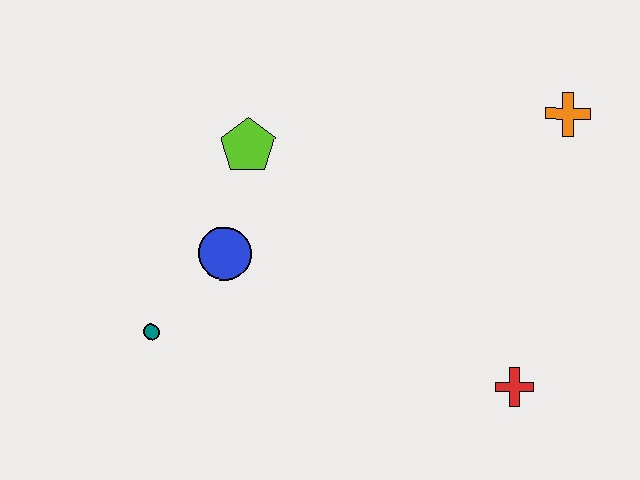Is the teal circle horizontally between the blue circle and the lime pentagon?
No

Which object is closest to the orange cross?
The red cross is closest to the orange cross.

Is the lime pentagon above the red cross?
Yes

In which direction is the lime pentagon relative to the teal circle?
The lime pentagon is above the teal circle.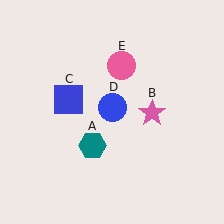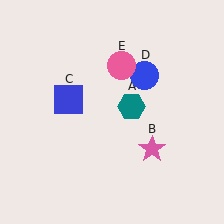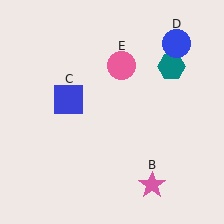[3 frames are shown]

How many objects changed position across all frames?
3 objects changed position: teal hexagon (object A), pink star (object B), blue circle (object D).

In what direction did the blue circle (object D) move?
The blue circle (object D) moved up and to the right.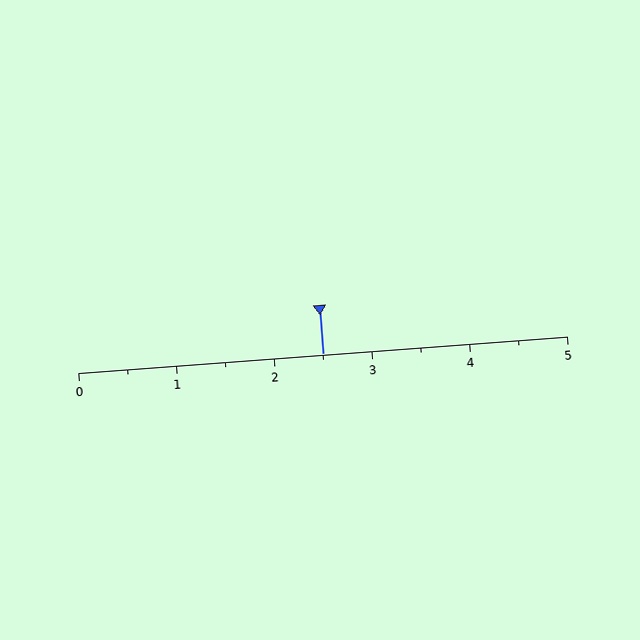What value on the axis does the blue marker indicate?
The marker indicates approximately 2.5.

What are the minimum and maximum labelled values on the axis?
The axis runs from 0 to 5.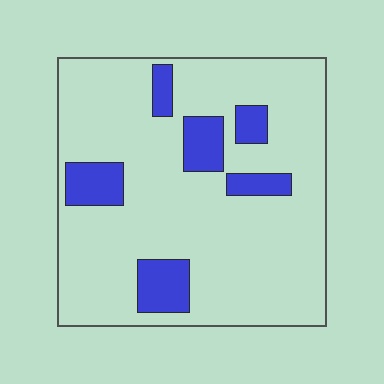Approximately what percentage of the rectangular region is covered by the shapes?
Approximately 15%.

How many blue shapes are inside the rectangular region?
6.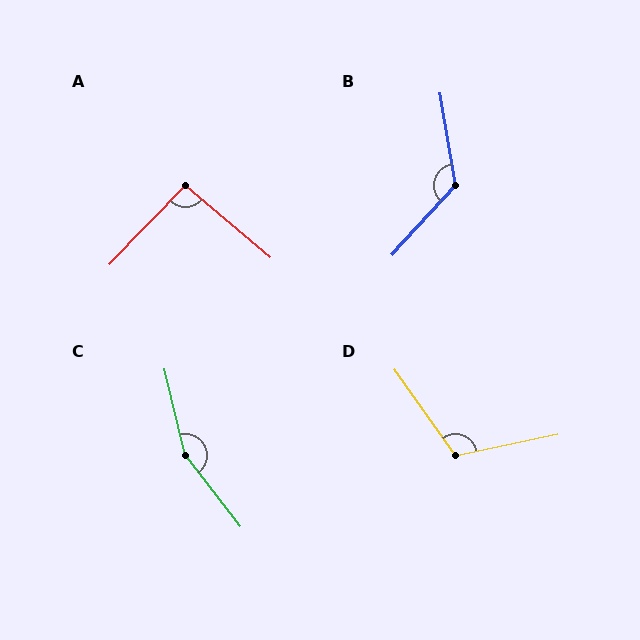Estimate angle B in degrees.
Approximately 128 degrees.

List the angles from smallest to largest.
A (94°), D (113°), B (128°), C (155°).